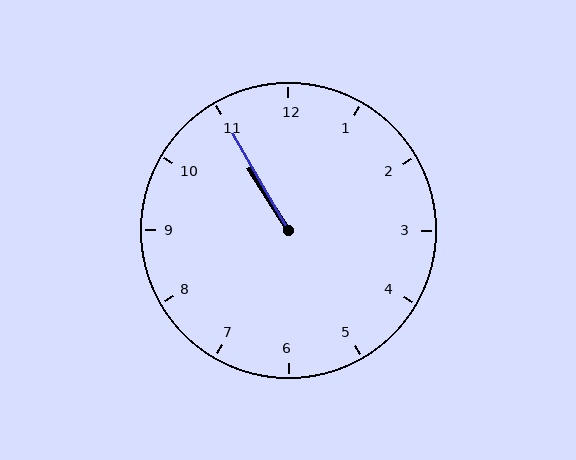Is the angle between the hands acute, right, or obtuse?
It is acute.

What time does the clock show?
10:55.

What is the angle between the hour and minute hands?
Approximately 2 degrees.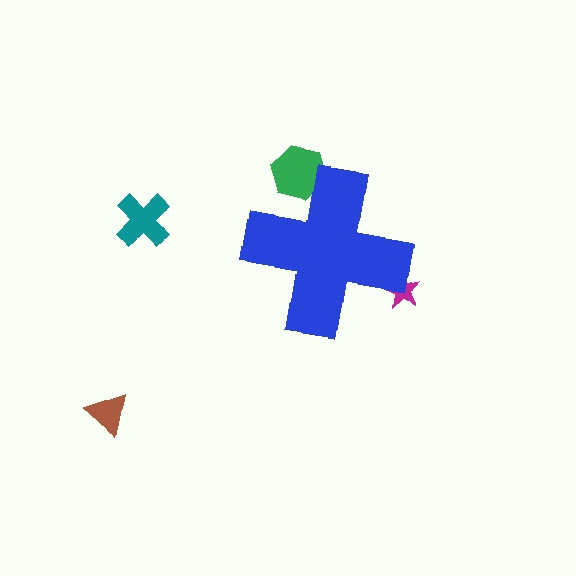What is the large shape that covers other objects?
A blue cross.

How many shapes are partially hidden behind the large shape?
2 shapes are partially hidden.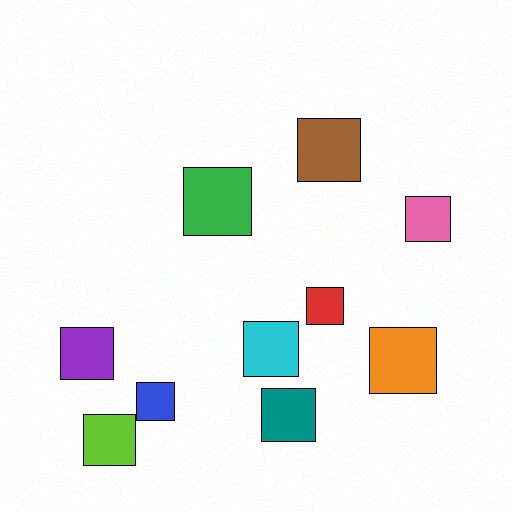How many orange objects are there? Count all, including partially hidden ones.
There is 1 orange object.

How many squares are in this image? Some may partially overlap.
There are 10 squares.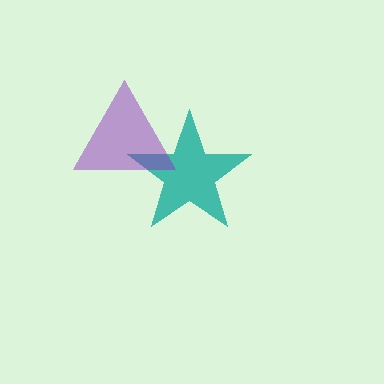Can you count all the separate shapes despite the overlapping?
Yes, there are 2 separate shapes.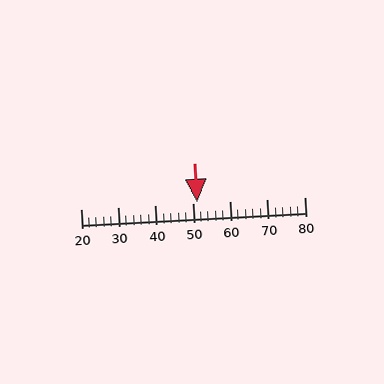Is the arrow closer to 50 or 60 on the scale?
The arrow is closer to 50.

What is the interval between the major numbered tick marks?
The major tick marks are spaced 10 units apart.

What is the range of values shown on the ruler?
The ruler shows values from 20 to 80.